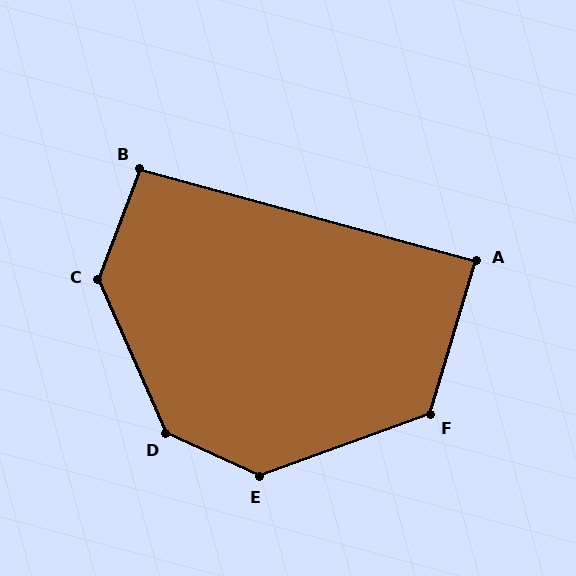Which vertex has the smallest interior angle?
A, at approximately 89 degrees.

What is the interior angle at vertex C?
Approximately 136 degrees (obtuse).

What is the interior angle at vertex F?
Approximately 127 degrees (obtuse).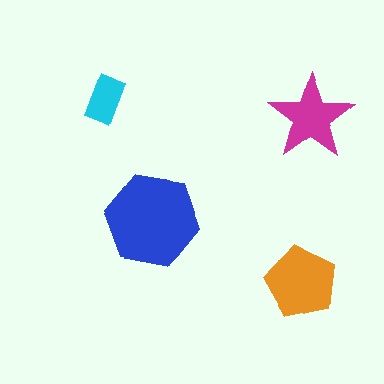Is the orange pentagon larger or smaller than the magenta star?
Larger.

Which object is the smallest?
The cyan rectangle.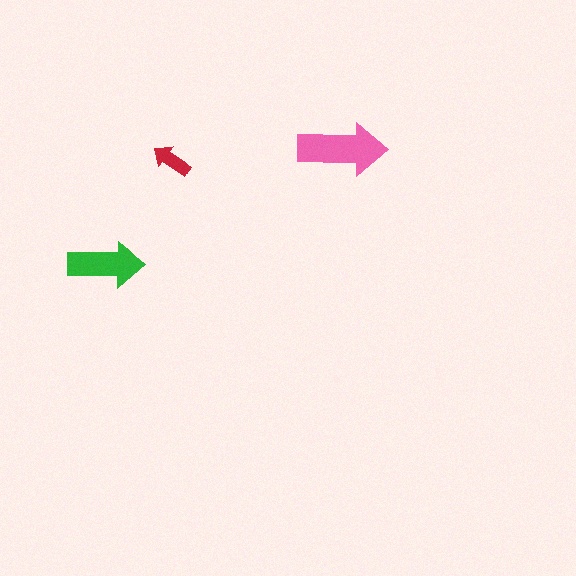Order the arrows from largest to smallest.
the pink one, the green one, the red one.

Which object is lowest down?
The green arrow is bottommost.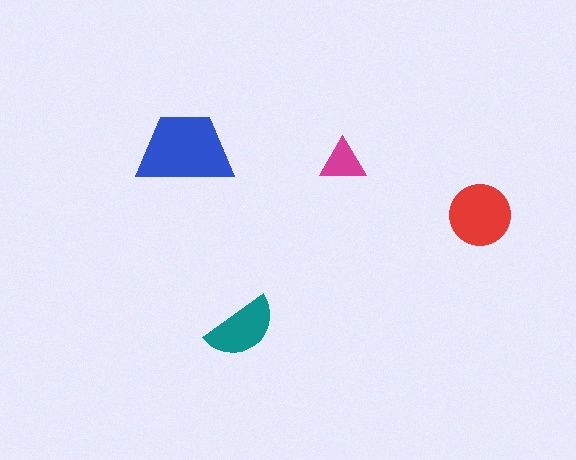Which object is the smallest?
The magenta triangle.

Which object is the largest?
The blue trapezoid.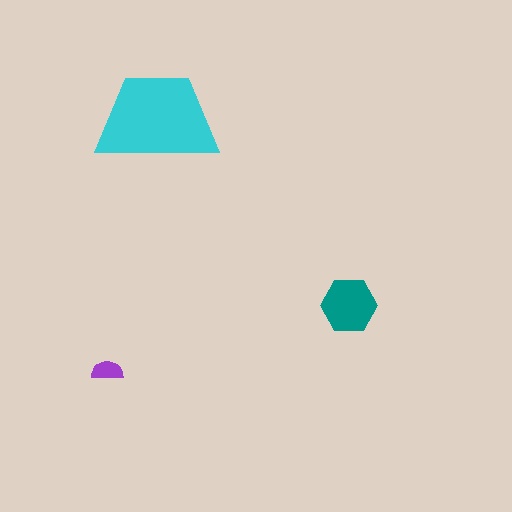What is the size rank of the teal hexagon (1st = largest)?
2nd.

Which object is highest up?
The cyan trapezoid is topmost.